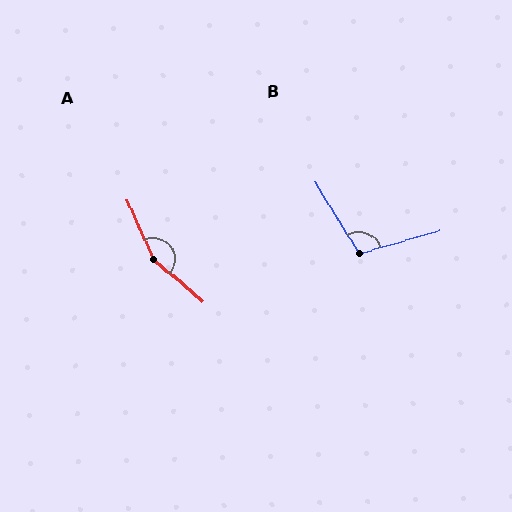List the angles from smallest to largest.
B (106°), A (154°).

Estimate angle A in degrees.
Approximately 154 degrees.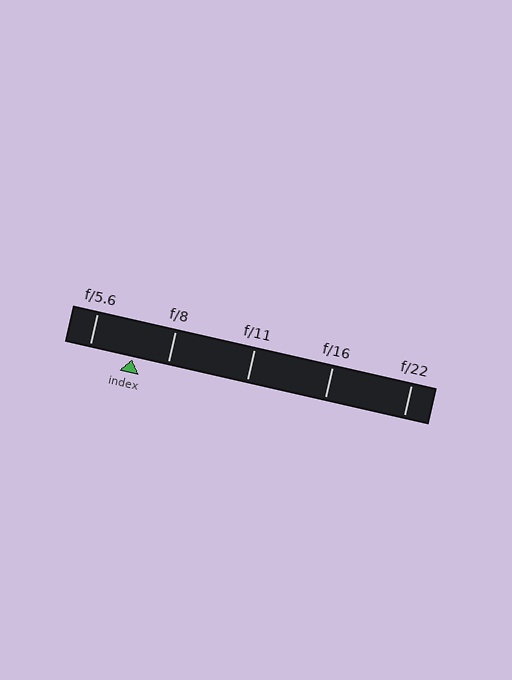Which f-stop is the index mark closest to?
The index mark is closest to f/8.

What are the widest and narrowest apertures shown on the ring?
The widest aperture shown is f/5.6 and the narrowest is f/22.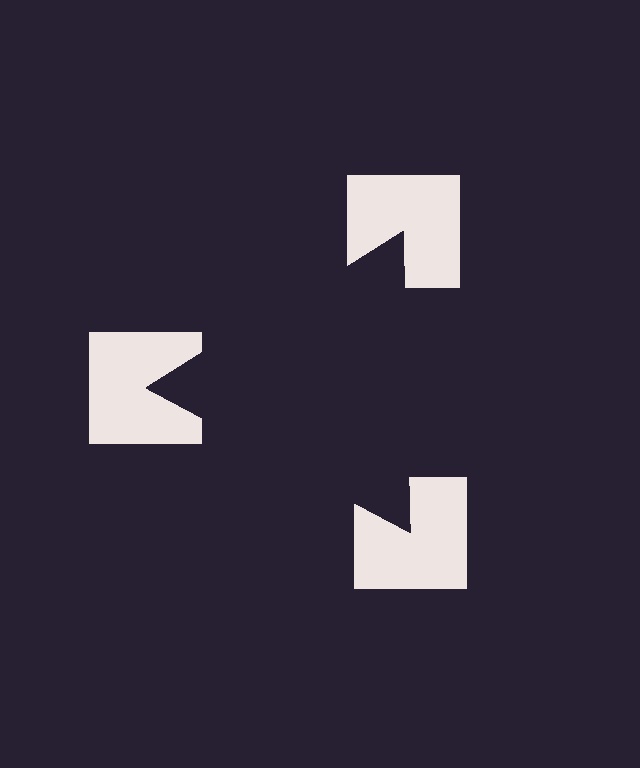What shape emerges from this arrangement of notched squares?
An illusory triangle — its edges are inferred from the aligned wedge cuts in the notched squares, not physically drawn.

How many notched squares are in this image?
There are 3 — one at each vertex of the illusory triangle.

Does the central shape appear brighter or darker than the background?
It typically appears slightly darker than the background, even though no actual brightness change is drawn.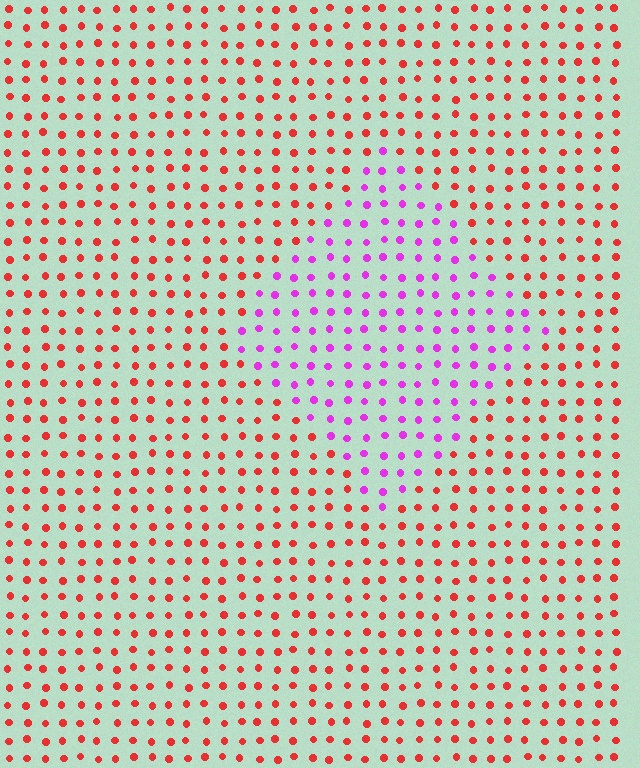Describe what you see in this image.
The image is filled with small red elements in a uniform arrangement. A diamond-shaped region is visible where the elements are tinted to a slightly different hue, forming a subtle color boundary.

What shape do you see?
I see a diamond.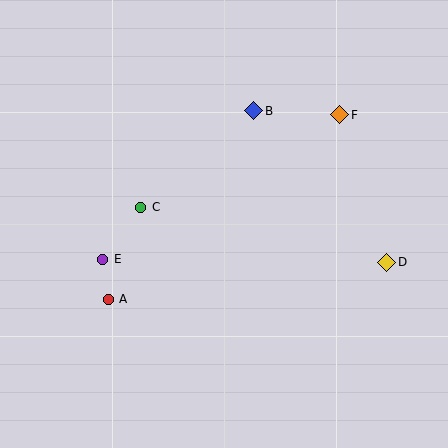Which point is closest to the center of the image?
Point C at (141, 207) is closest to the center.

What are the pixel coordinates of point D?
Point D is at (387, 262).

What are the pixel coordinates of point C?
Point C is at (141, 207).